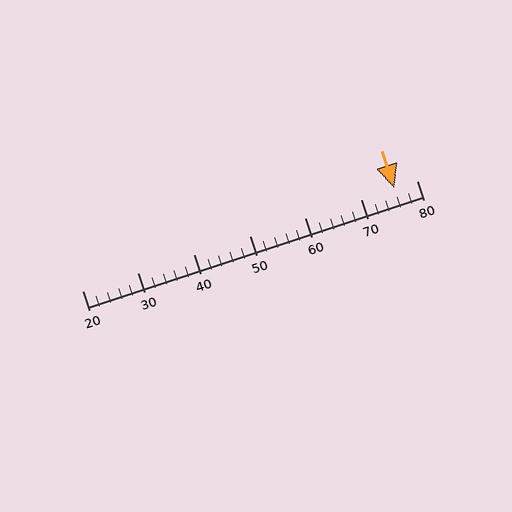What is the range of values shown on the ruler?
The ruler shows values from 20 to 80.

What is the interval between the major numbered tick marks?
The major tick marks are spaced 10 units apart.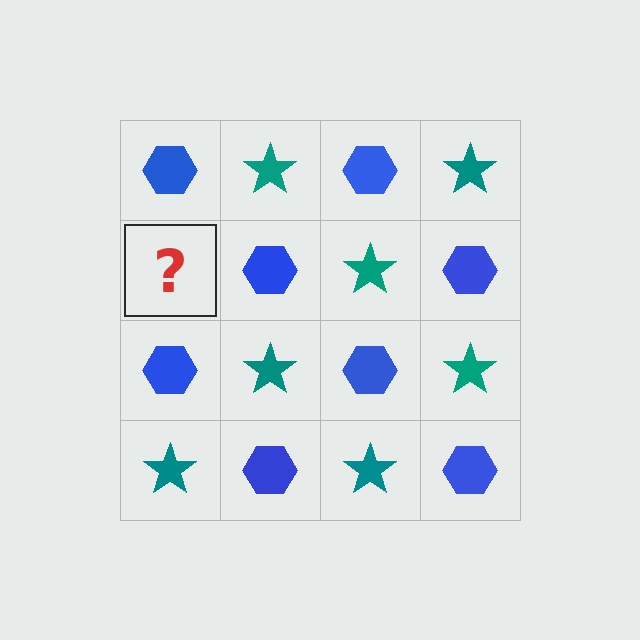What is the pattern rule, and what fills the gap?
The rule is that it alternates blue hexagon and teal star in a checkerboard pattern. The gap should be filled with a teal star.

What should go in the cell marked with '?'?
The missing cell should contain a teal star.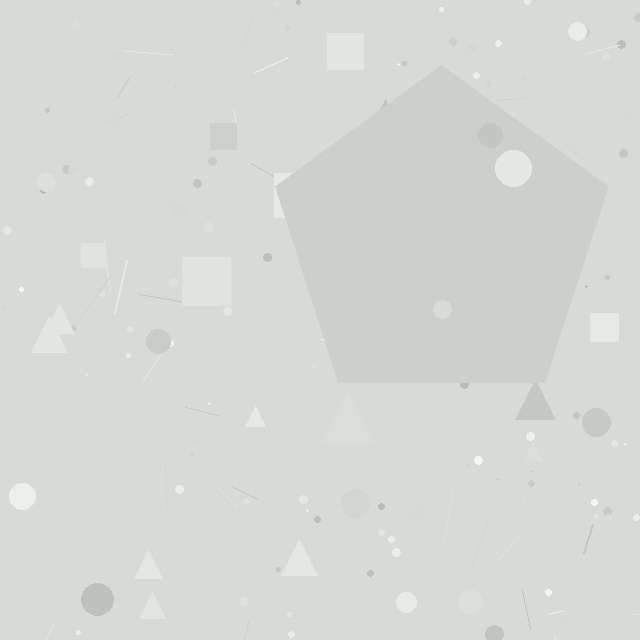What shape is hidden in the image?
A pentagon is hidden in the image.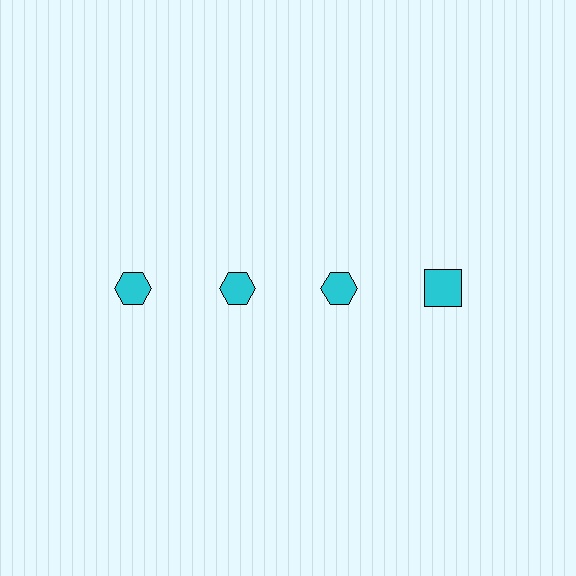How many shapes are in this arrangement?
There are 4 shapes arranged in a grid pattern.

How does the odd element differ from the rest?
It has a different shape: square instead of hexagon.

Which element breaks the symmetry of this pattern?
The cyan square in the top row, second from right column breaks the symmetry. All other shapes are cyan hexagons.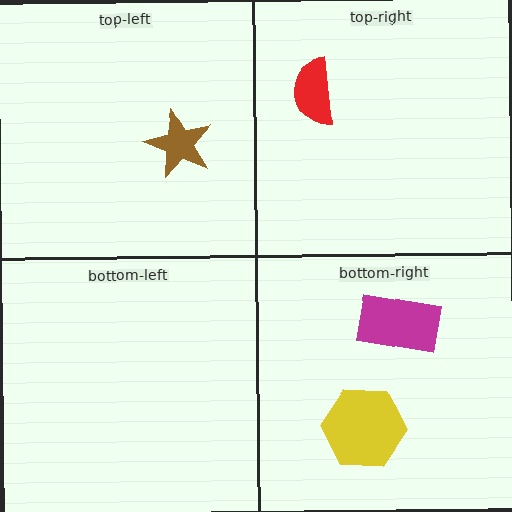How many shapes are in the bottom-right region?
2.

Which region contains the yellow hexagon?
The bottom-right region.